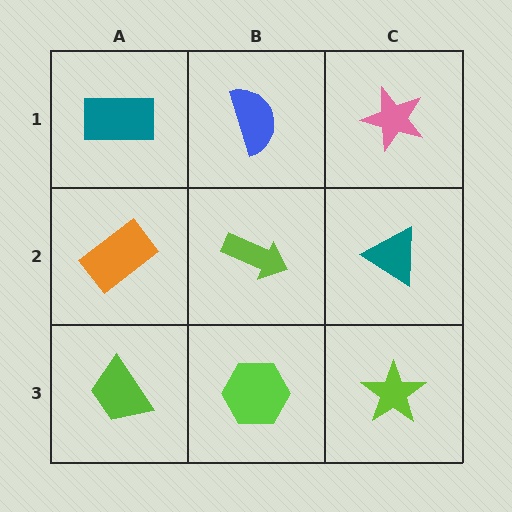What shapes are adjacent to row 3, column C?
A teal triangle (row 2, column C), a lime hexagon (row 3, column B).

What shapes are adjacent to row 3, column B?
A lime arrow (row 2, column B), a lime trapezoid (row 3, column A), a lime star (row 3, column C).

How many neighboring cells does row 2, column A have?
3.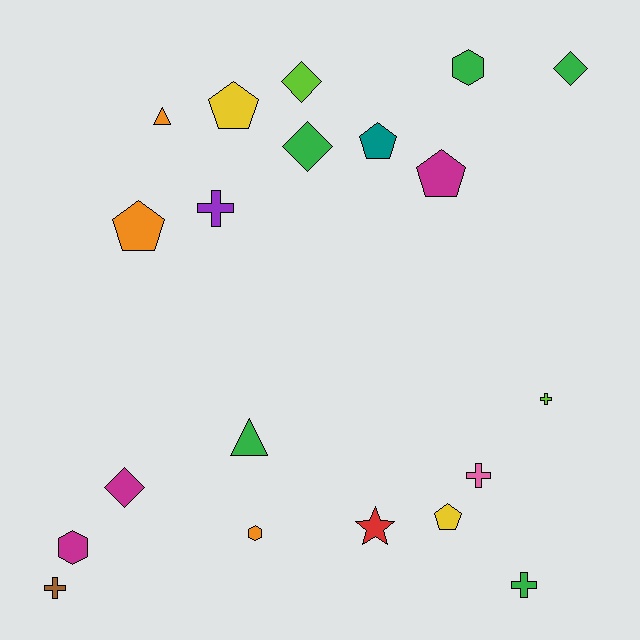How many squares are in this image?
There are no squares.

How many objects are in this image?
There are 20 objects.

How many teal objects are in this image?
There is 1 teal object.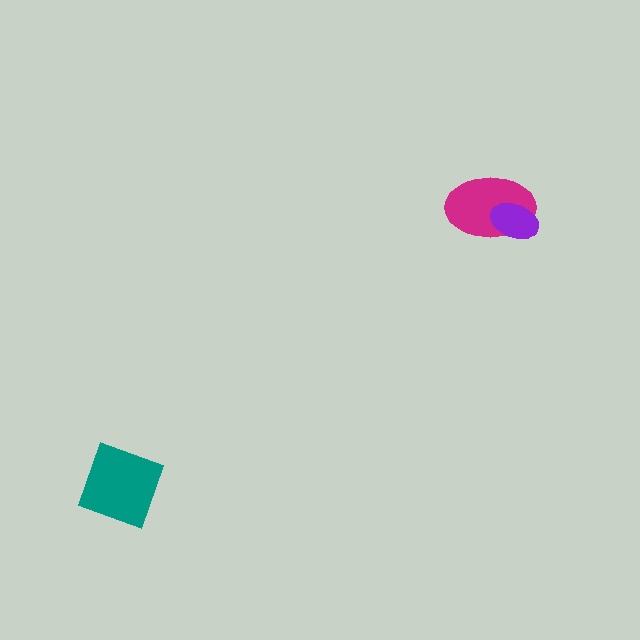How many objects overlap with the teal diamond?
0 objects overlap with the teal diamond.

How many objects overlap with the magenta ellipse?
1 object overlaps with the magenta ellipse.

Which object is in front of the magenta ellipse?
The purple ellipse is in front of the magenta ellipse.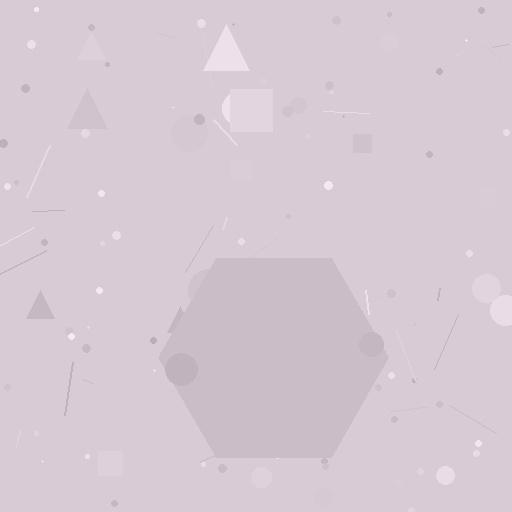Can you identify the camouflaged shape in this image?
The camouflaged shape is a hexagon.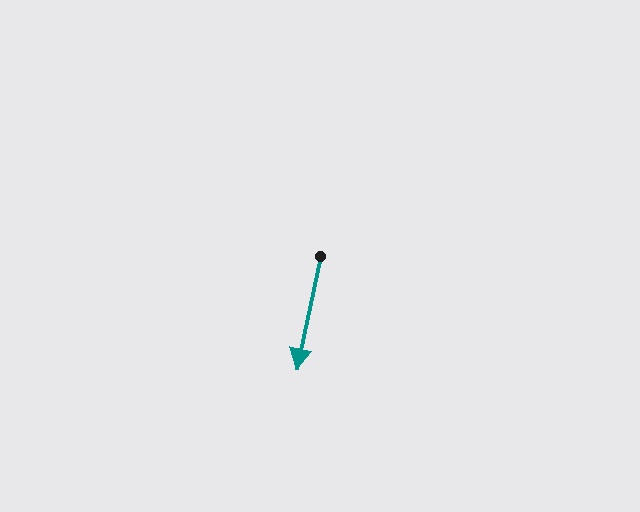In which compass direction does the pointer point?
South.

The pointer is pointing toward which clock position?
Roughly 6 o'clock.